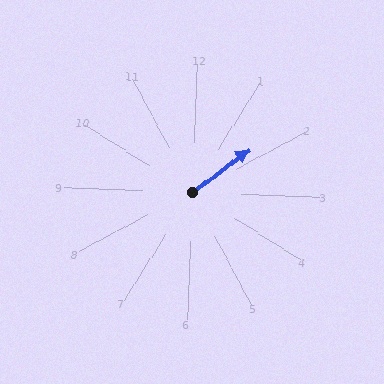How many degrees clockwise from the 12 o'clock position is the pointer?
Approximately 51 degrees.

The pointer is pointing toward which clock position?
Roughly 2 o'clock.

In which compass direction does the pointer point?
Northeast.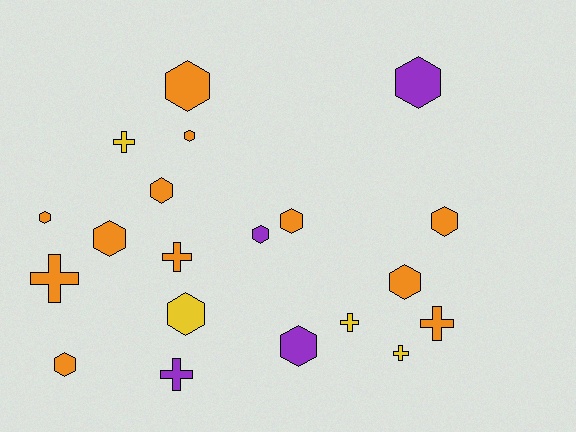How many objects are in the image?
There are 20 objects.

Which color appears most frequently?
Orange, with 12 objects.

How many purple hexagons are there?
There are 3 purple hexagons.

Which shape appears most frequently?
Hexagon, with 13 objects.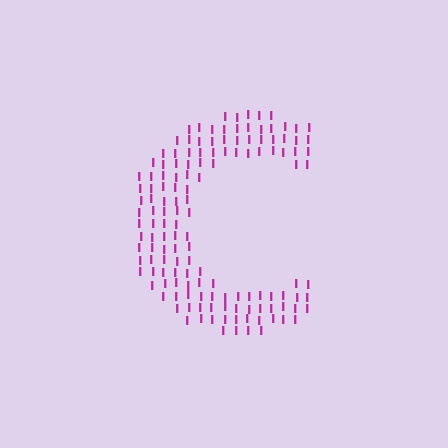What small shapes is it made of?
It is made of small letter I's.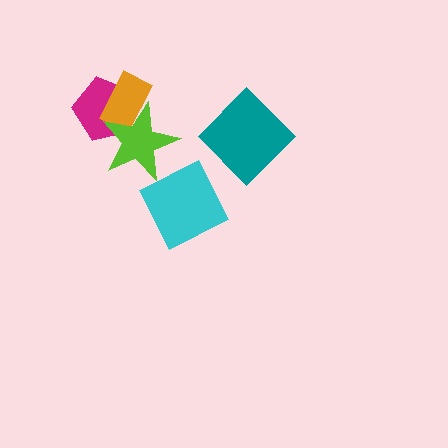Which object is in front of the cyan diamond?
The lime star is in front of the cyan diamond.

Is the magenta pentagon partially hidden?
Yes, it is partially covered by another shape.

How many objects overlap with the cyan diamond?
1 object overlaps with the cyan diamond.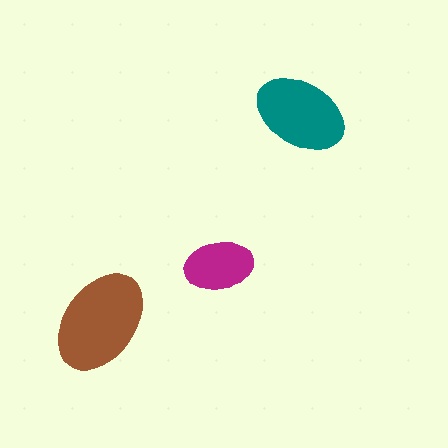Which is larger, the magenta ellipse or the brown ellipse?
The brown one.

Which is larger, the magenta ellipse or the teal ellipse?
The teal one.